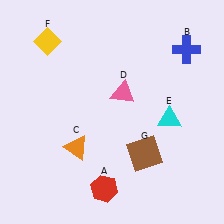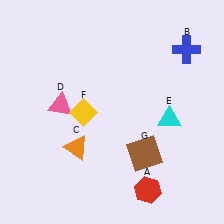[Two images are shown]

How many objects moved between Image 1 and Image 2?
3 objects moved between the two images.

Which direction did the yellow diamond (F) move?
The yellow diamond (F) moved down.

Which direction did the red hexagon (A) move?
The red hexagon (A) moved right.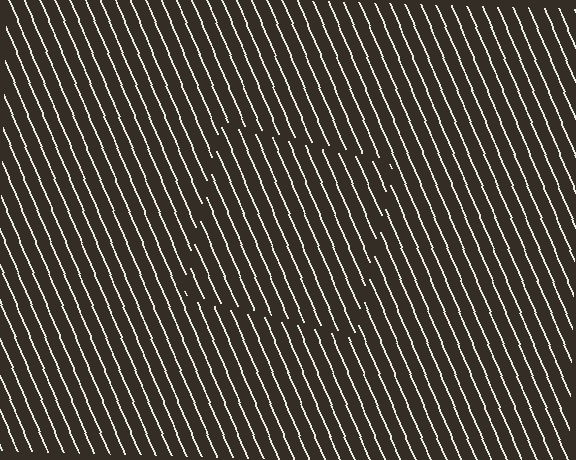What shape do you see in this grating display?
An illusory square. The interior of the shape contains the same grating, shifted by half a period — the contour is defined by the phase discontinuity where line-ends from the inner and outer gratings abut.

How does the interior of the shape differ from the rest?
The interior of the shape contains the same grating, shifted by half a period — the contour is defined by the phase discontinuity where line-ends from the inner and outer gratings abut.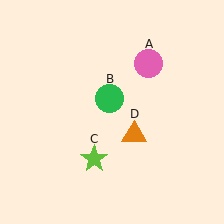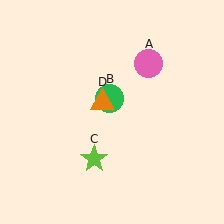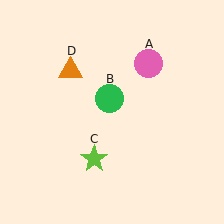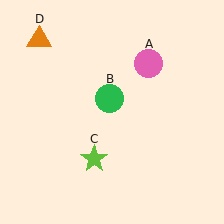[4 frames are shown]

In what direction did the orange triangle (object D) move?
The orange triangle (object D) moved up and to the left.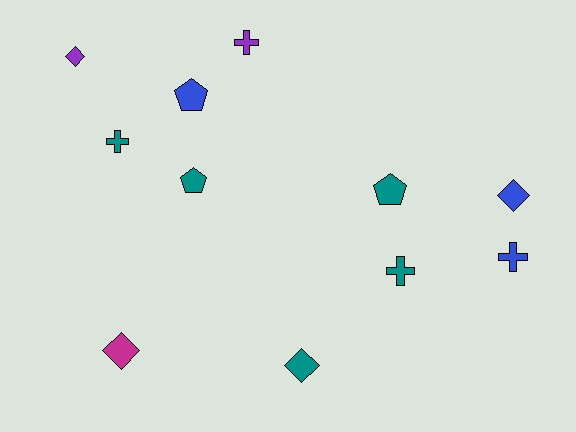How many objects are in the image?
There are 11 objects.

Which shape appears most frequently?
Cross, with 4 objects.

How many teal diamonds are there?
There is 1 teal diamond.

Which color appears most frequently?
Teal, with 5 objects.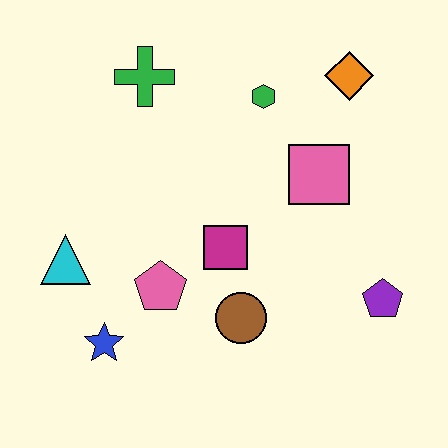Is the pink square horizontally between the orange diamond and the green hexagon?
Yes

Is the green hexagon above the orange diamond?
No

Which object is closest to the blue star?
The pink pentagon is closest to the blue star.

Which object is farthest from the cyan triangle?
The orange diamond is farthest from the cyan triangle.